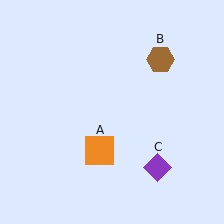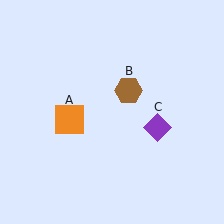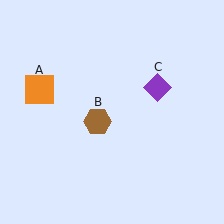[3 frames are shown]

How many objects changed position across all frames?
3 objects changed position: orange square (object A), brown hexagon (object B), purple diamond (object C).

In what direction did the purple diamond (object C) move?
The purple diamond (object C) moved up.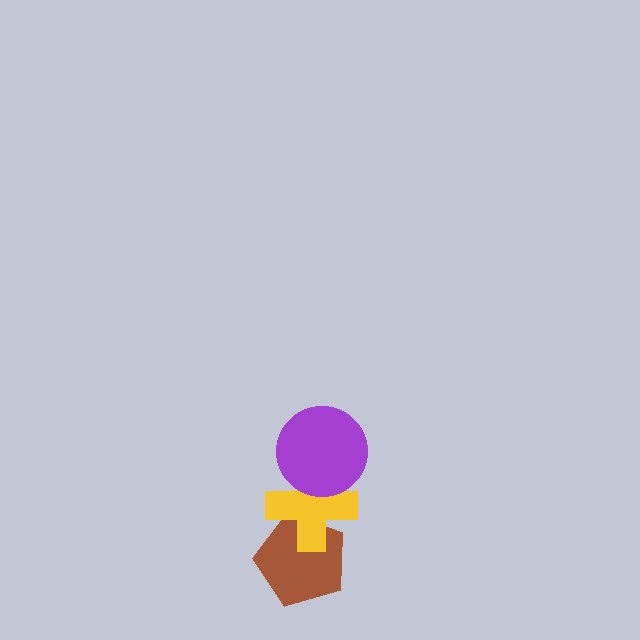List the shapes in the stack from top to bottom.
From top to bottom: the purple circle, the yellow cross, the brown pentagon.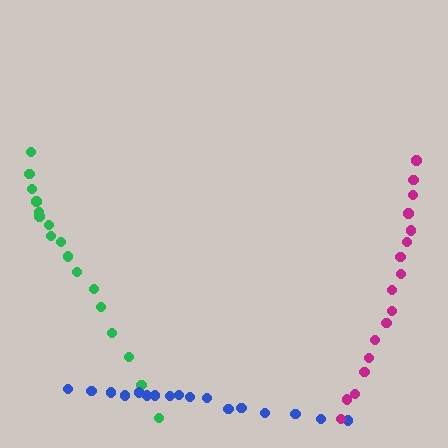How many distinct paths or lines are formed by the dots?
There are 3 distinct paths.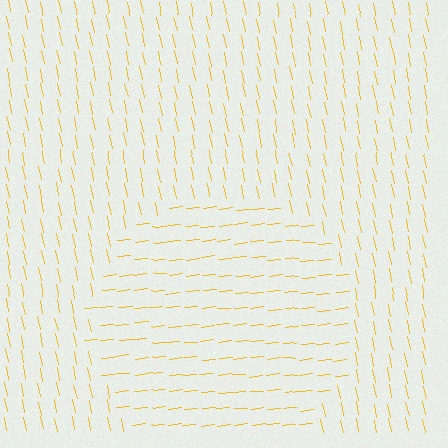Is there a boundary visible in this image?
Yes, there is a texture boundary formed by a change in line orientation.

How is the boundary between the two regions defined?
The boundary is defined purely by a change in line orientation (approximately 84 degrees difference). All lines are the same color and thickness.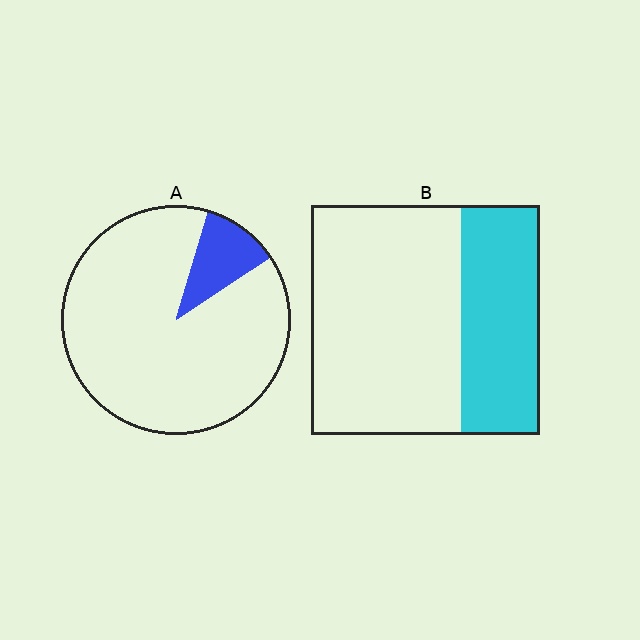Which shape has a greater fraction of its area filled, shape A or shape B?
Shape B.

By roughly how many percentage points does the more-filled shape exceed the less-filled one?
By roughly 25 percentage points (B over A).